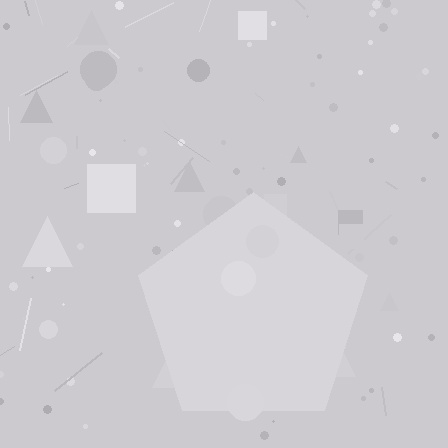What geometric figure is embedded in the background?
A pentagon is embedded in the background.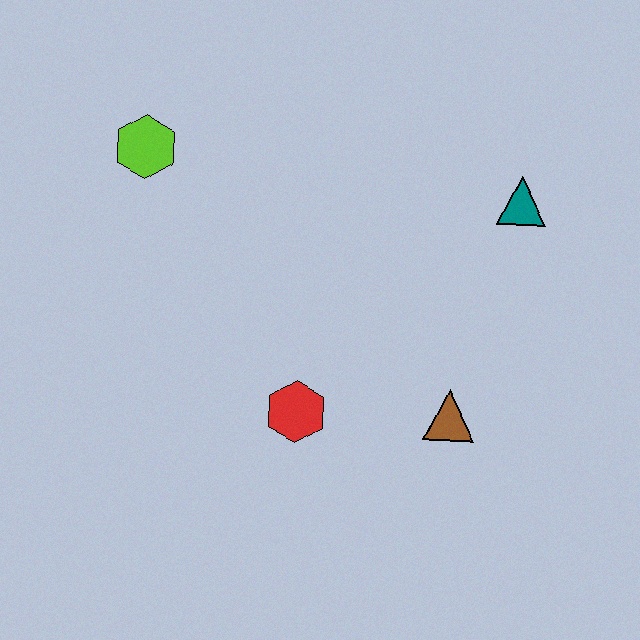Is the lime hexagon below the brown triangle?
No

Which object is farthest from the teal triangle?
The lime hexagon is farthest from the teal triangle.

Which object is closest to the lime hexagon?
The red hexagon is closest to the lime hexagon.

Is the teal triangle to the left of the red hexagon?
No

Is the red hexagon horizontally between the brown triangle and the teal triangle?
No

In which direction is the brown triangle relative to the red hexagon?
The brown triangle is to the right of the red hexagon.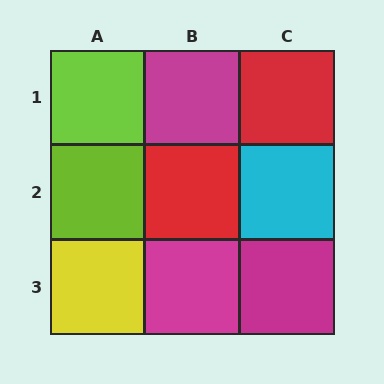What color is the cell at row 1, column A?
Lime.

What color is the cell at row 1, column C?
Red.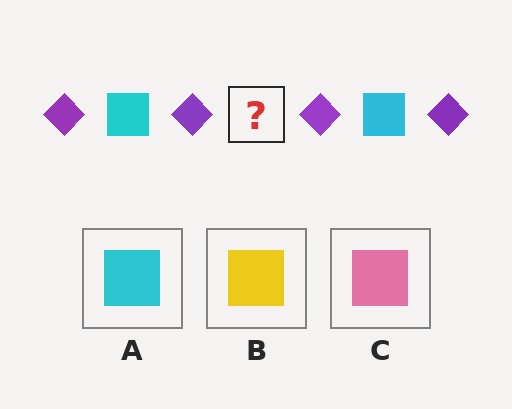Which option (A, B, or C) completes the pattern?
A.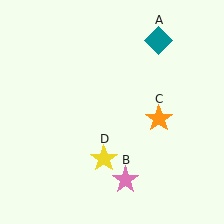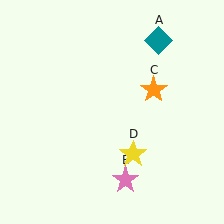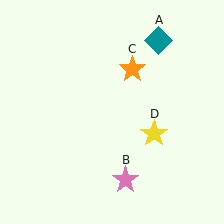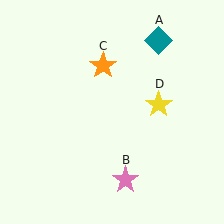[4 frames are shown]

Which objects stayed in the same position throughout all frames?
Teal diamond (object A) and pink star (object B) remained stationary.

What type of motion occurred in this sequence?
The orange star (object C), yellow star (object D) rotated counterclockwise around the center of the scene.